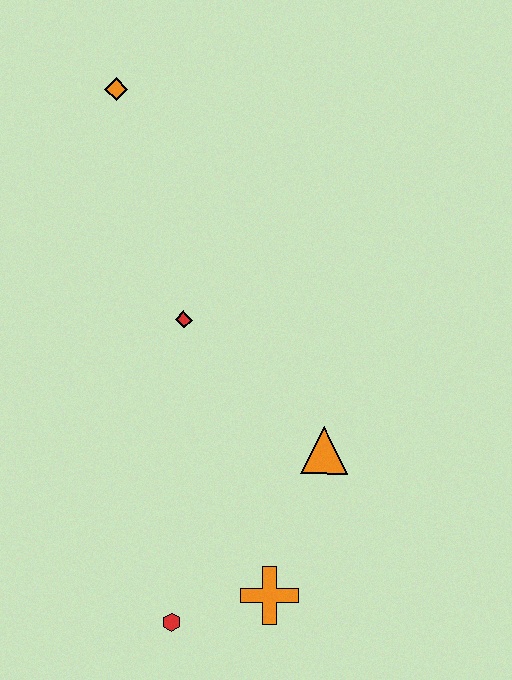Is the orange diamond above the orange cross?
Yes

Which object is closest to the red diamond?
The orange triangle is closest to the red diamond.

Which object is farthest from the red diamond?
The red hexagon is farthest from the red diamond.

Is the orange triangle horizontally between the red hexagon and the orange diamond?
No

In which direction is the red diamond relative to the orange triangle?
The red diamond is to the left of the orange triangle.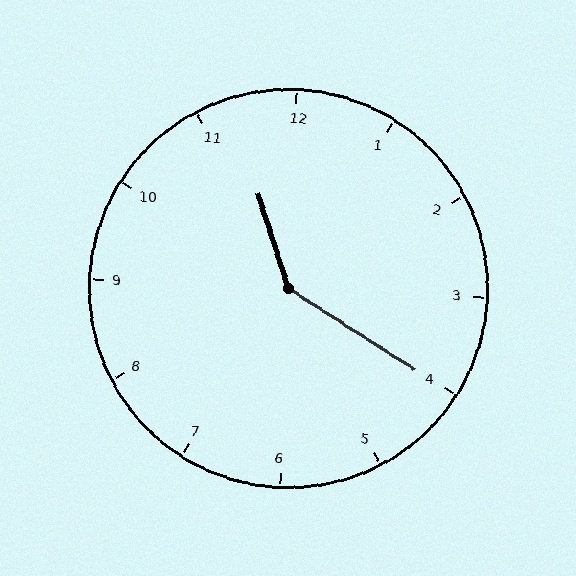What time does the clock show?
11:20.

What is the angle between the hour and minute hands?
Approximately 140 degrees.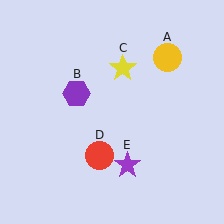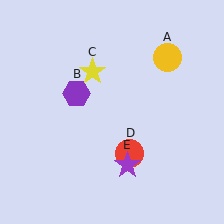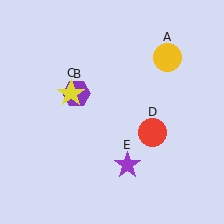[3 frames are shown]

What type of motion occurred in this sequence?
The yellow star (object C), red circle (object D) rotated counterclockwise around the center of the scene.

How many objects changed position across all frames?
2 objects changed position: yellow star (object C), red circle (object D).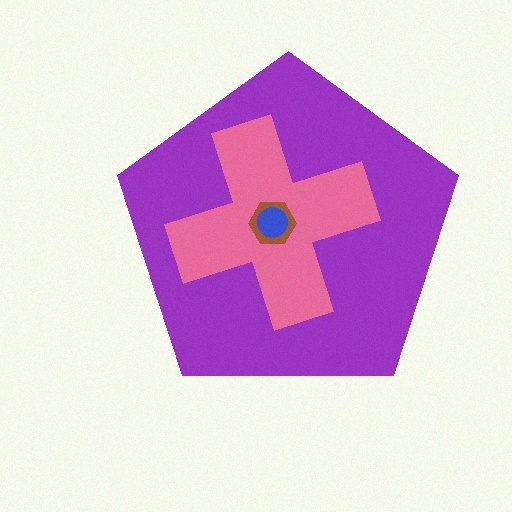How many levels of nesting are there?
4.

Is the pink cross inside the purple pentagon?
Yes.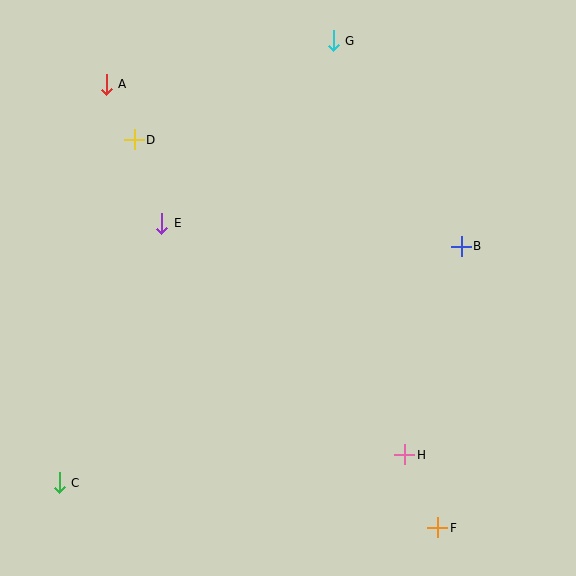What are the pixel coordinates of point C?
Point C is at (59, 483).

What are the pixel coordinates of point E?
Point E is at (162, 223).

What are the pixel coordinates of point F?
Point F is at (438, 528).